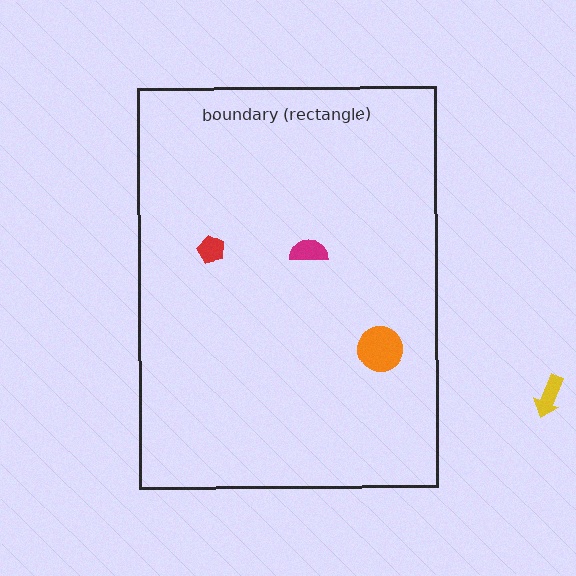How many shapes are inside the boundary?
3 inside, 1 outside.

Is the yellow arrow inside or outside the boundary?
Outside.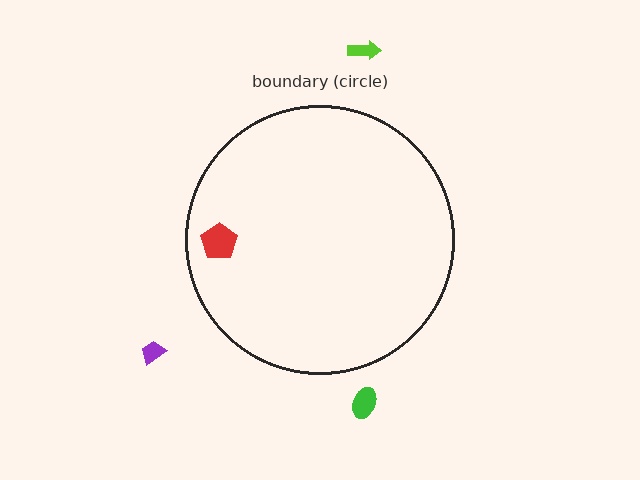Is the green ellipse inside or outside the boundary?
Outside.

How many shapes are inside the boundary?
1 inside, 3 outside.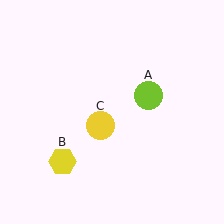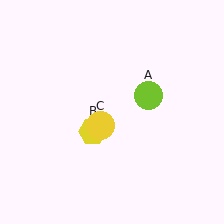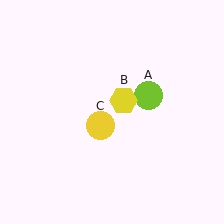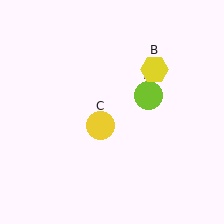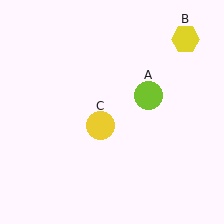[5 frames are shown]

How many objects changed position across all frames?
1 object changed position: yellow hexagon (object B).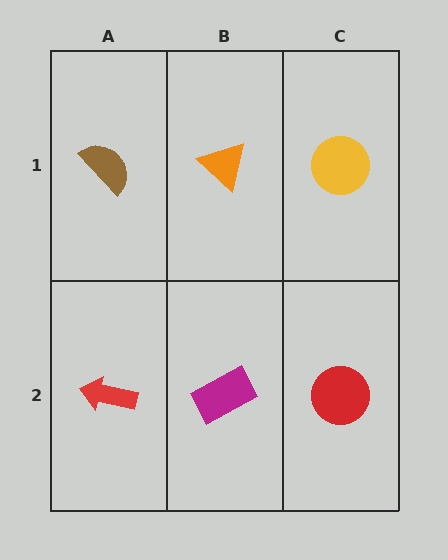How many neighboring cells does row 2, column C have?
2.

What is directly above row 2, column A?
A brown semicircle.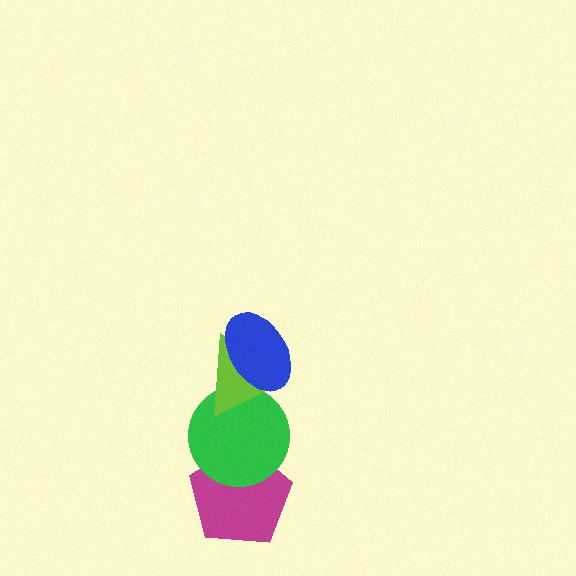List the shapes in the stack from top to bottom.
From top to bottom: the blue ellipse, the lime triangle, the green circle, the magenta pentagon.